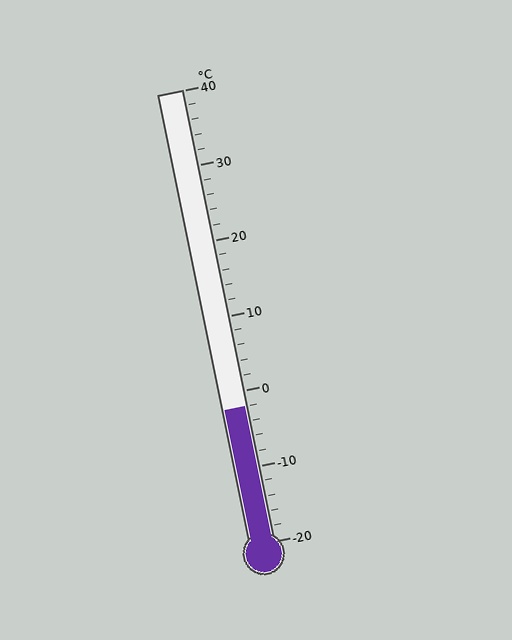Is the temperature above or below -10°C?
The temperature is above -10°C.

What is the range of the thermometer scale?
The thermometer scale ranges from -20°C to 40°C.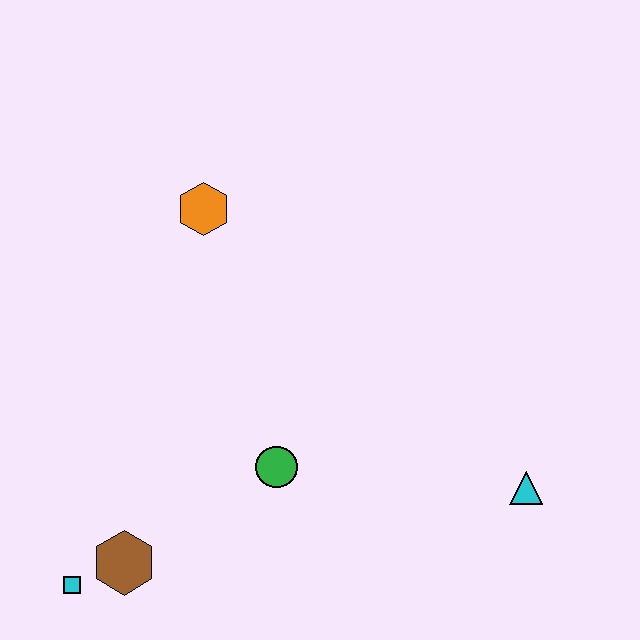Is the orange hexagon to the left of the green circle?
Yes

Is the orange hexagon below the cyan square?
No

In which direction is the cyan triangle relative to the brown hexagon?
The cyan triangle is to the right of the brown hexagon.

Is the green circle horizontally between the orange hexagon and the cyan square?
No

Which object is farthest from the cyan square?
The cyan triangle is farthest from the cyan square.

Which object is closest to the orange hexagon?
The green circle is closest to the orange hexagon.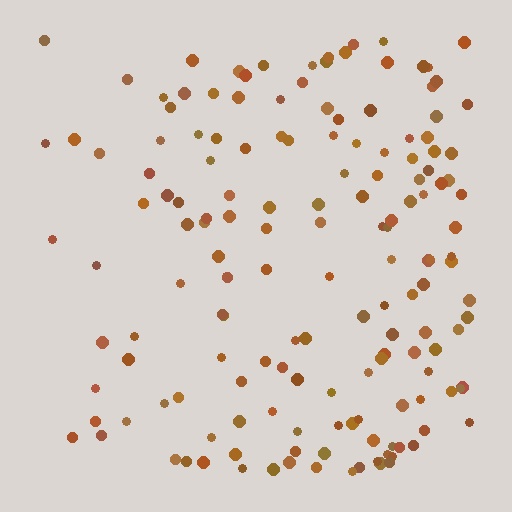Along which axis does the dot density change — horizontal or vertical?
Horizontal.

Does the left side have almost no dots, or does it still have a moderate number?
Still a moderate number, just noticeably fewer than the right.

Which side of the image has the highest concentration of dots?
The right.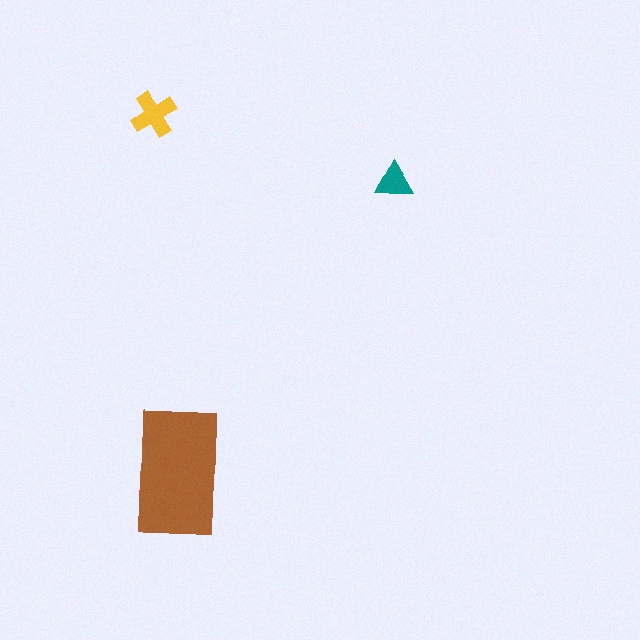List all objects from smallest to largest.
The teal triangle, the yellow cross, the brown rectangle.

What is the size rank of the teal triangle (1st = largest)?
3rd.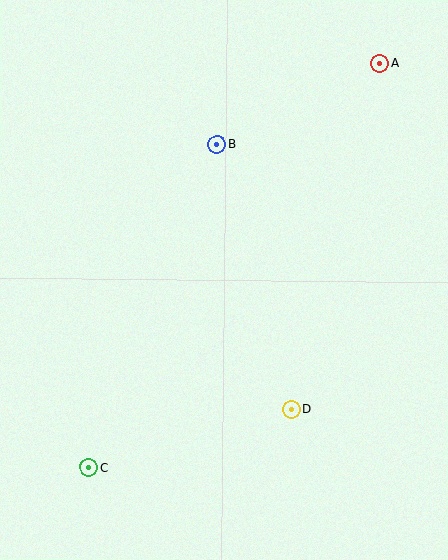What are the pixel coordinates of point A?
Point A is at (380, 63).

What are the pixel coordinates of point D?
Point D is at (291, 409).